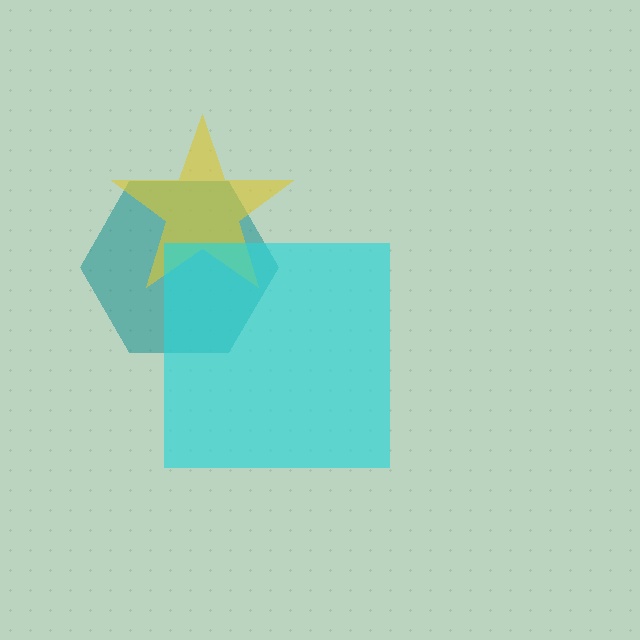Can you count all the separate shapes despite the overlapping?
Yes, there are 3 separate shapes.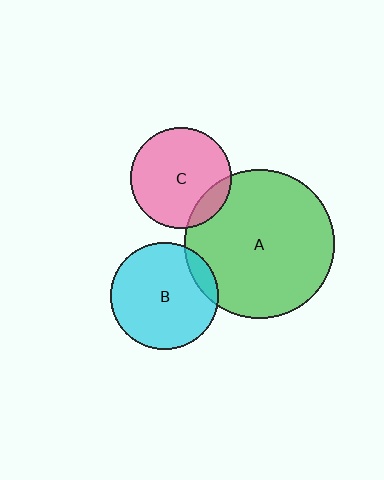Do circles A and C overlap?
Yes.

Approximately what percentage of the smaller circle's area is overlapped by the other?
Approximately 15%.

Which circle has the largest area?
Circle A (green).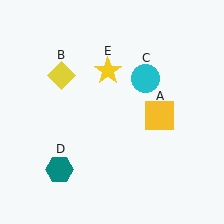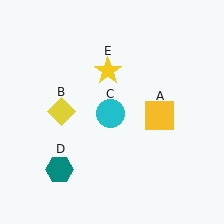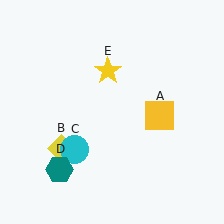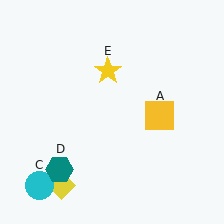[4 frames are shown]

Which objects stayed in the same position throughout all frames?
Yellow square (object A) and teal hexagon (object D) and yellow star (object E) remained stationary.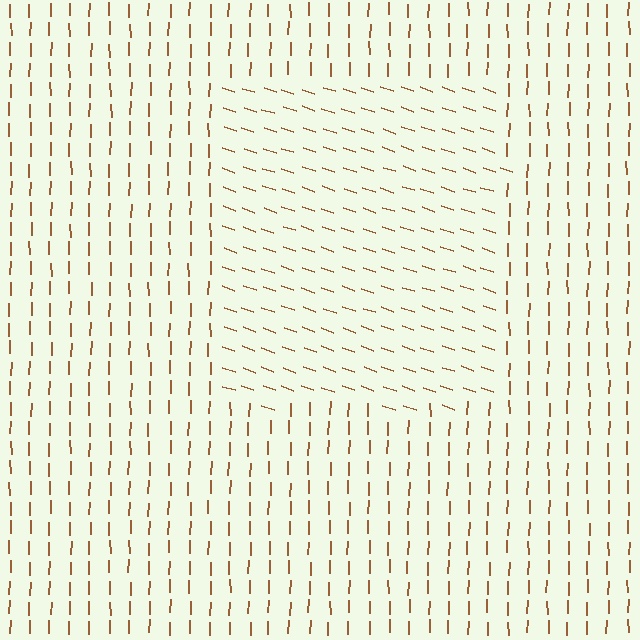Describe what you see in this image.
The image is filled with small brown line segments. A rectangle region in the image has lines oriented differently from the surrounding lines, creating a visible texture boundary.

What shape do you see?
I see a rectangle.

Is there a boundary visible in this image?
Yes, there is a texture boundary formed by a change in line orientation.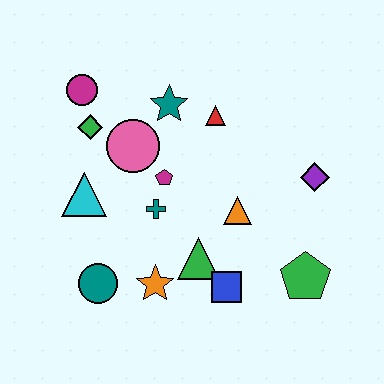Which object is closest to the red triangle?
The teal star is closest to the red triangle.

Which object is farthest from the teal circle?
The purple diamond is farthest from the teal circle.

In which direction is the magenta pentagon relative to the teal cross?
The magenta pentagon is above the teal cross.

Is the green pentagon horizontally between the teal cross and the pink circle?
No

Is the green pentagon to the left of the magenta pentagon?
No